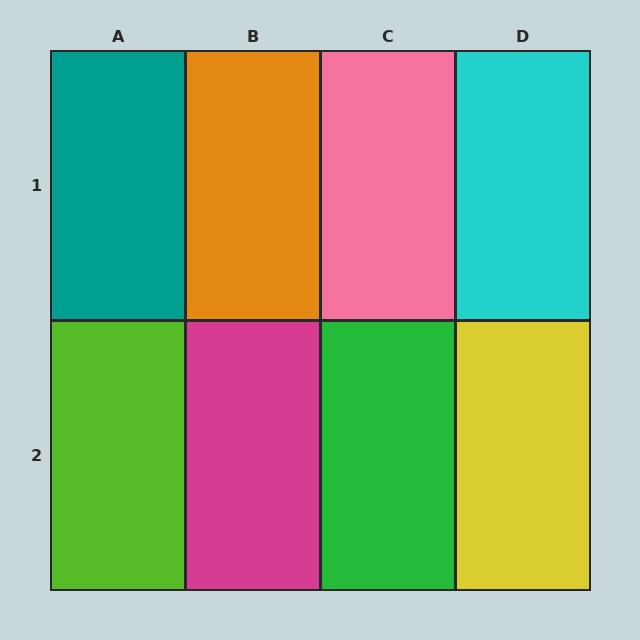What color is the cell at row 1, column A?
Teal.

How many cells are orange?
1 cell is orange.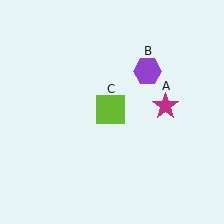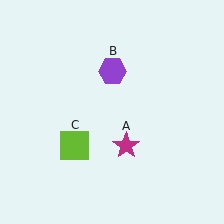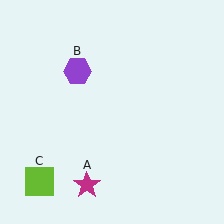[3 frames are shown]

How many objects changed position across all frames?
3 objects changed position: magenta star (object A), purple hexagon (object B), lime square (object C).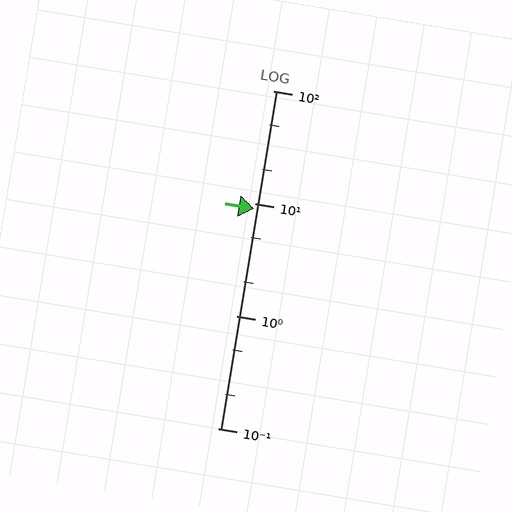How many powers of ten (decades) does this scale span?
The scale spans 3 decades, from 0.1 to 100.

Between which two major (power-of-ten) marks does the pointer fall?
The pointer is between 1 and 10.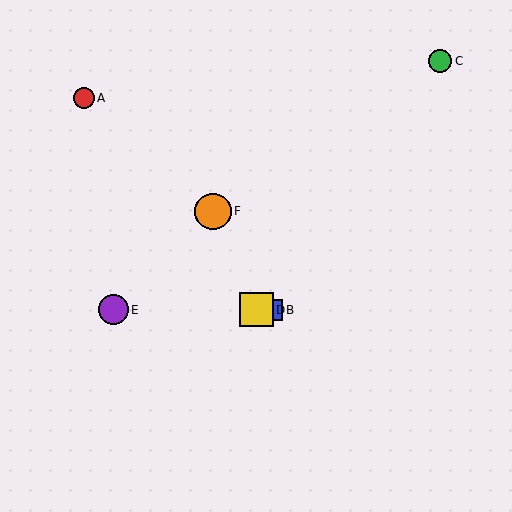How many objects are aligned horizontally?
3 objects (B, D, E) are aligned horizontally.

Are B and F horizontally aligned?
No, B is at y≈310 and F is at y≈211.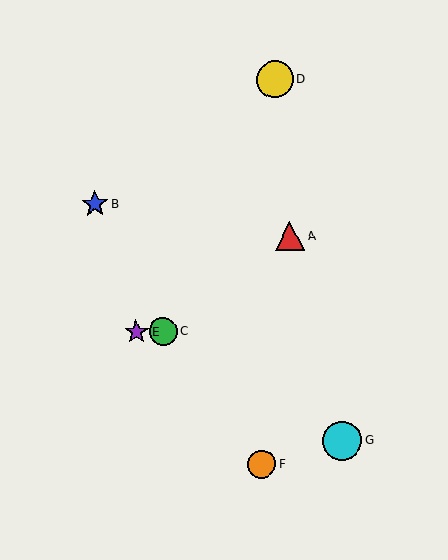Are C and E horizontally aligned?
Yes, both are at y≈332.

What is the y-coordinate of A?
Object A is at y≈236.